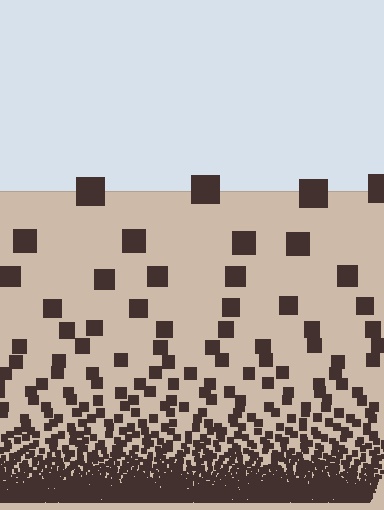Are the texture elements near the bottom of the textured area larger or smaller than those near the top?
Smaller. The gradient is inverted — elements near the bottom are smaller and denser.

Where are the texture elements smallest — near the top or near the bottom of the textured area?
Near the bottom.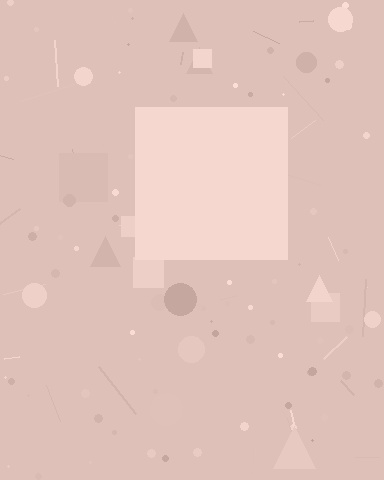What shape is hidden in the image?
A square is hidden in the image.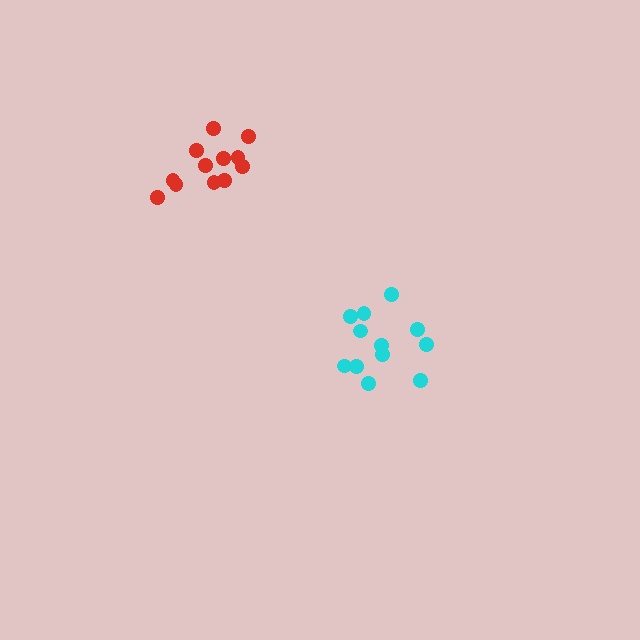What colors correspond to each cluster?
The clusters are colored: cyan, red.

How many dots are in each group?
Group 1: 12 dots, Group 2: 12 dots (24 total).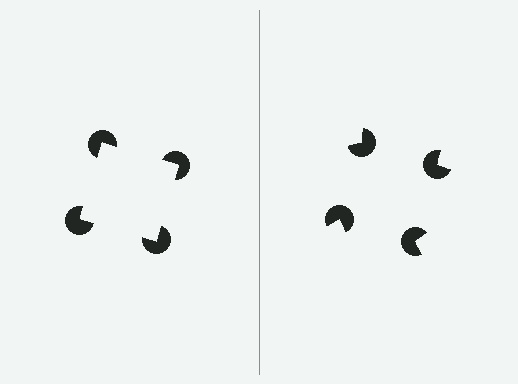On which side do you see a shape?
An illusory square appears on the left side. On the right side the wedge cuts are rotated, so no coherent shape forms.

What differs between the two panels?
The pac-man discs are positioned identically on both sides; only the wedge orientations differ. On the left they align to a square; on the right they are misaligned.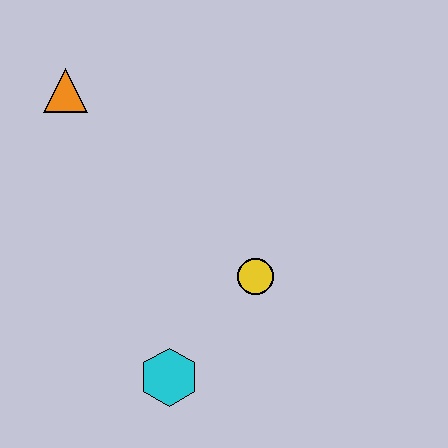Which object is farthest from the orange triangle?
The cyan hexagon is farthest from the orange triangle.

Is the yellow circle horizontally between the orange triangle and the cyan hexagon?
No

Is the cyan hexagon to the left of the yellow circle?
Yes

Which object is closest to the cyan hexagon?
The yellow circle is closest to the cyan hexagon.